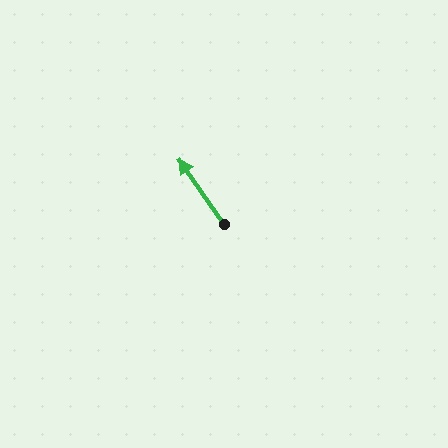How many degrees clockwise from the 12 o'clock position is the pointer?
Approximately 325 degrees.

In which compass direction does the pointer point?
Northwest.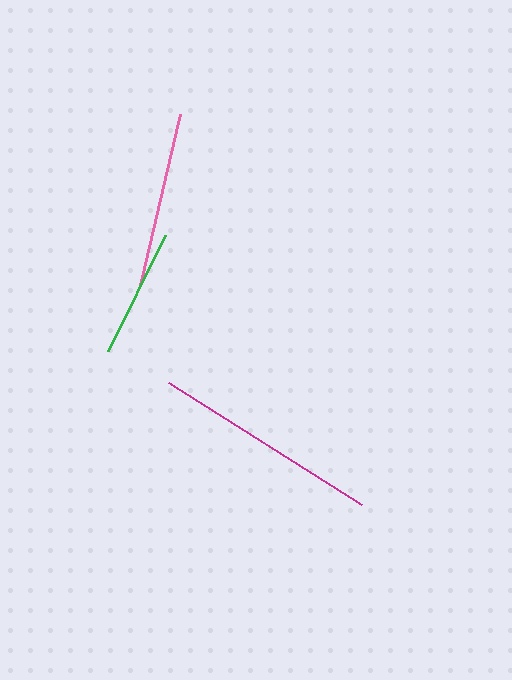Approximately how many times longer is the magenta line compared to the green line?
The magenta line is approximately 1.8 times the length of the green line.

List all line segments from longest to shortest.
From longest to shortest: magenta, pink, green.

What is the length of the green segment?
The green segment is approximately 129 pixels long.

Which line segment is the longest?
The magenta line is the longest at approximately 229 pixels.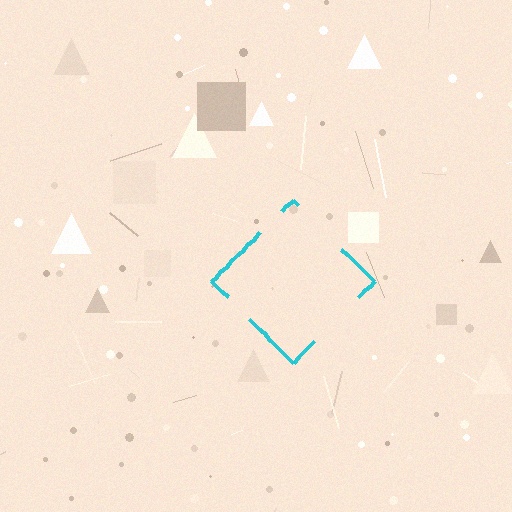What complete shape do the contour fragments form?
The contour fragments form a diamond.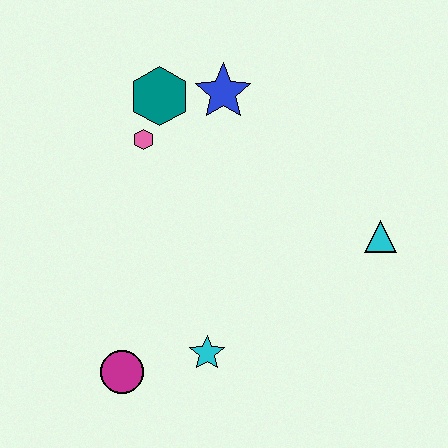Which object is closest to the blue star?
The teal hexagon is closest to the blue star.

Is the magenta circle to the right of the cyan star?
No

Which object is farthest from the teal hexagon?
The magenta circle is farthest from the teal hexagon.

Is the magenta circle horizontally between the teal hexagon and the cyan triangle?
No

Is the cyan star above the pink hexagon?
No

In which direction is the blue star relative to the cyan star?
The blue star is above the cyan star.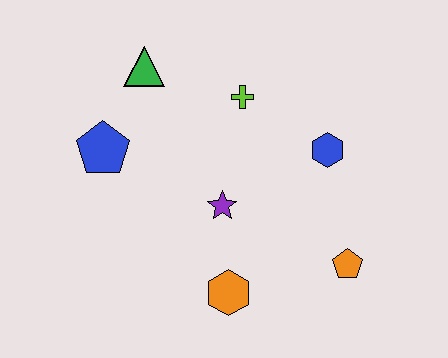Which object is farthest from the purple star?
The green triangle is farthest from the purple star.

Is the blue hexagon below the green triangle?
Yes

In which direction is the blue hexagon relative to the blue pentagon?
The blue hexagon is to the right of the blue pentagon.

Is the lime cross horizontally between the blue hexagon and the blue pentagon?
Yes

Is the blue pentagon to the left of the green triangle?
Yes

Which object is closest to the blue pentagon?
The green triangle is closest to the blue pentagon.